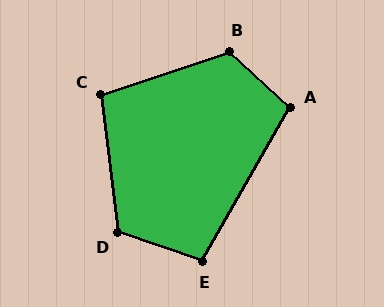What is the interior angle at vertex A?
Approximately 103 degrees (obtuse).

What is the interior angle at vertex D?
Approximately 116 degrees (obtuse).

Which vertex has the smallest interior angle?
E, at approximately 101 degrees.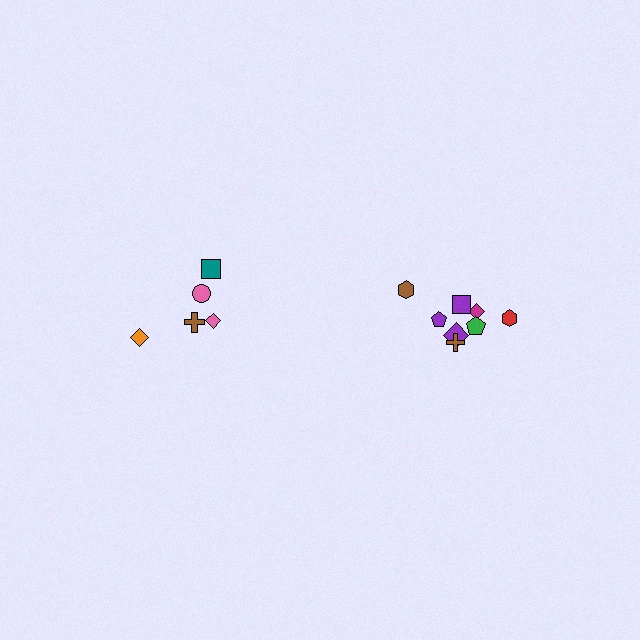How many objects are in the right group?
There are 8 objects.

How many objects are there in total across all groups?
There are 13 objects.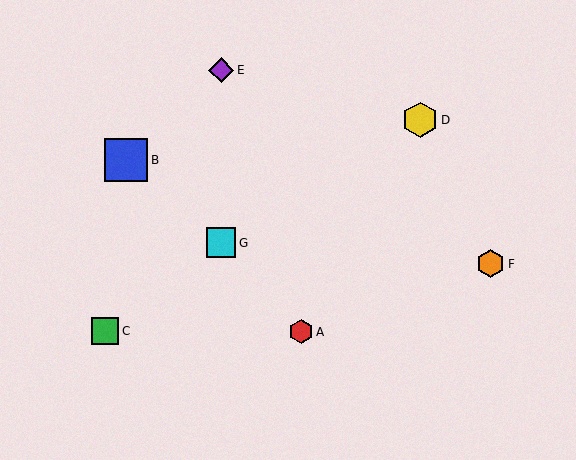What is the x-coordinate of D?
Object D is at x≈420.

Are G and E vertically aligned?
Yes, both are at x≈221.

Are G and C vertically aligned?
No, G is at x≈221 and C is at x≈105.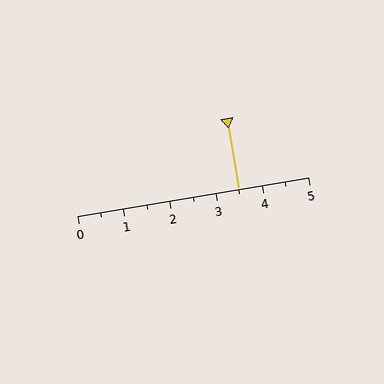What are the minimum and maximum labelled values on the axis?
The axis runs from 0 to 5.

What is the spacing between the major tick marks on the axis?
The major ticks are spaced 1 apart.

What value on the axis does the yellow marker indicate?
The marker indicates approximately 3.5.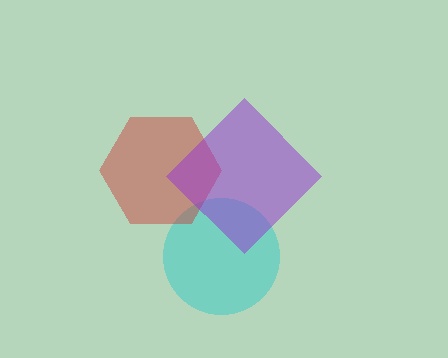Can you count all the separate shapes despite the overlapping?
Yes, there are 3 separate shapes.